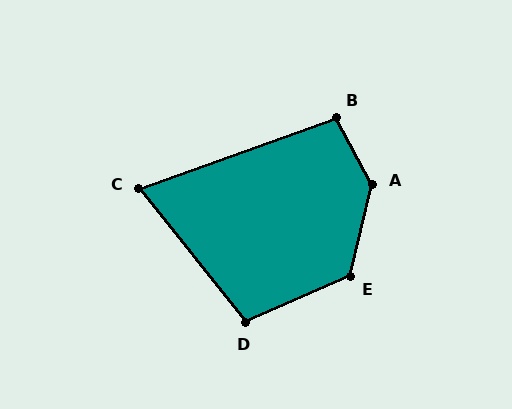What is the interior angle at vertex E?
Approximately 128 degrees (obtuse).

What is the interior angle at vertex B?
Approximately 99 degrees (obtuse).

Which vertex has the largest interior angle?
A, at approximately 138 degrees.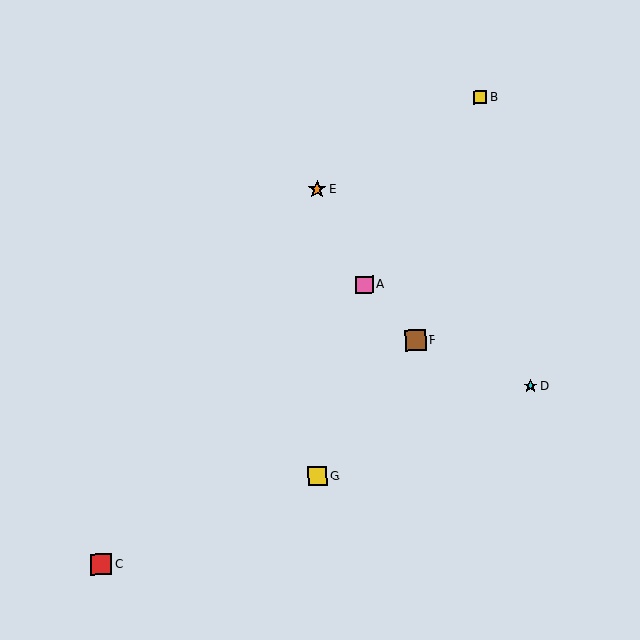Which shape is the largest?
The red square (labeled C) is the largest.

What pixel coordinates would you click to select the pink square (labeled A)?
Click at (365, 285) to select the pink square A.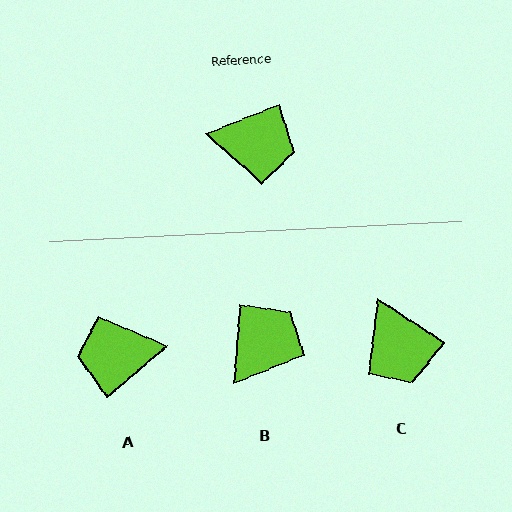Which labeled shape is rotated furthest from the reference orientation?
A, about 161 degrees away.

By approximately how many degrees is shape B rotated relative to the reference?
Approximately 64 degrees counter-clockwise.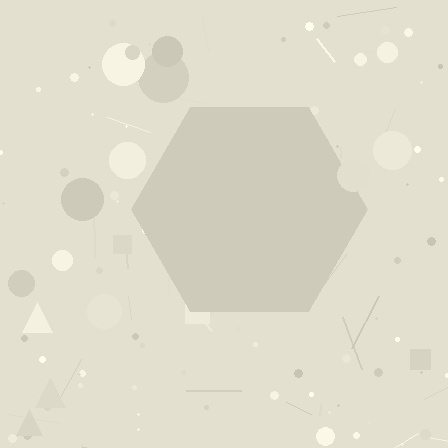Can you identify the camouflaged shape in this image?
The camouflaged shape is a hexagon.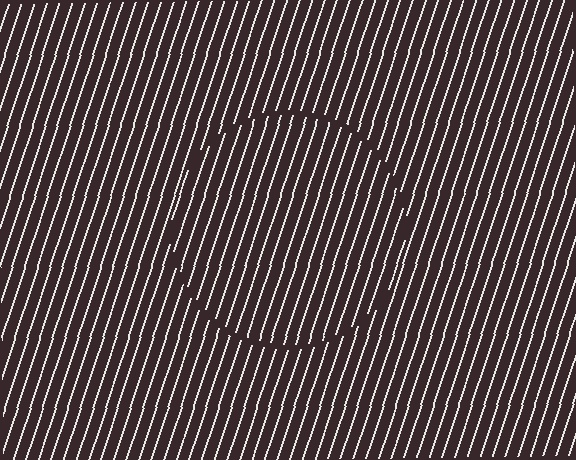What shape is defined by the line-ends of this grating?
An illusory circle. The interior of the shape contains the same grating, shifted by half a period — the contour is defined by the phase discontinuity where line-ends from the inner and outer gratings abut.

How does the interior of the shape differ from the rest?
The interior of the shape contains the same grating, shifted by half a period — the contour is defined by the phase discontinuity where line-ends from the inner and outer gratings abut.